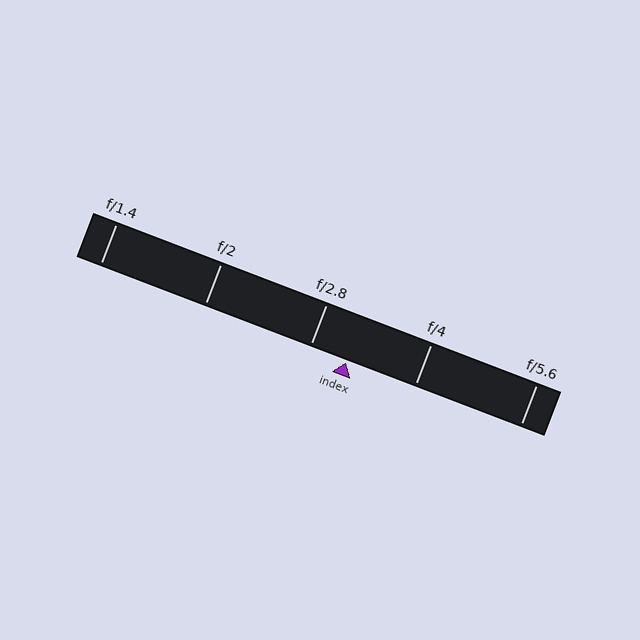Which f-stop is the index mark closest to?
The index mark is closest to f/2.8.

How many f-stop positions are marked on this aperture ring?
There are 5 f-stop positions marked.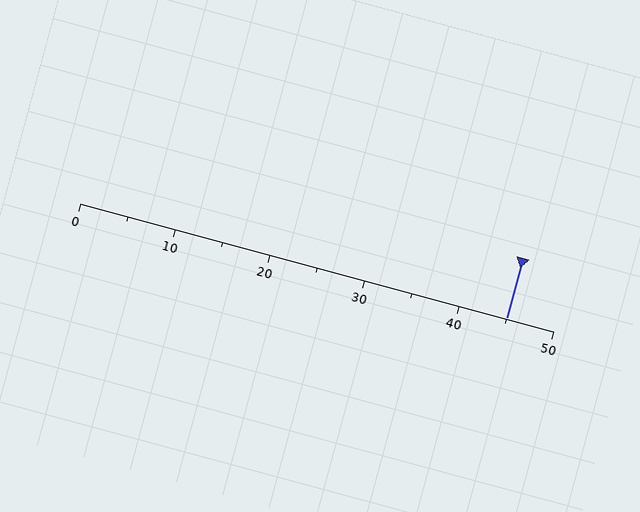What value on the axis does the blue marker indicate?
The marker indicates approximately 45.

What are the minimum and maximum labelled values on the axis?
The axis runs from 0 to 50.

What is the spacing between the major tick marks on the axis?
The major ticks are spaced 10 apart.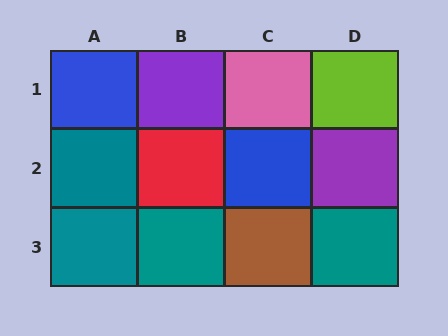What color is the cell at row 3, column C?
Brown.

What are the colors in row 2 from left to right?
Teal, red, blue, purple.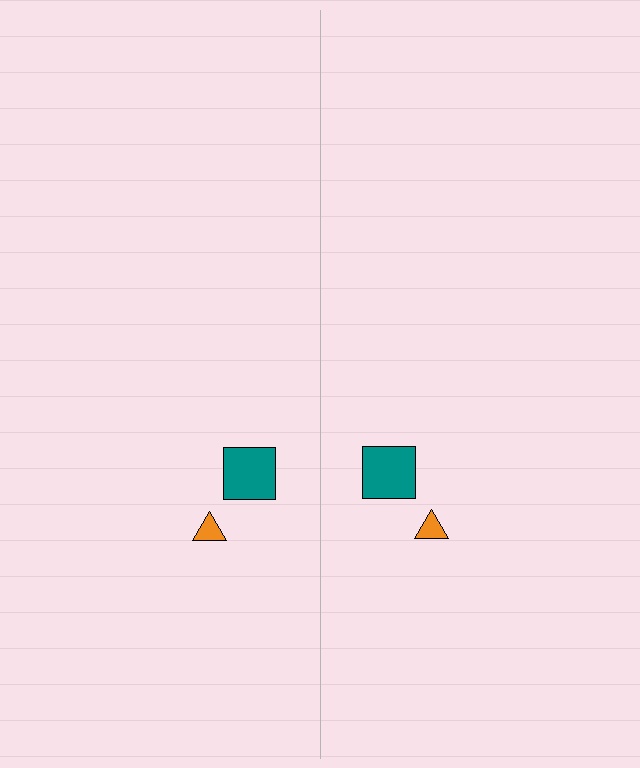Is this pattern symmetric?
Yes, this pattern has bilateral (reflection) symmetry.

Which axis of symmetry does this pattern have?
The pattern has a vertical axis of symmetry running through the center of the image.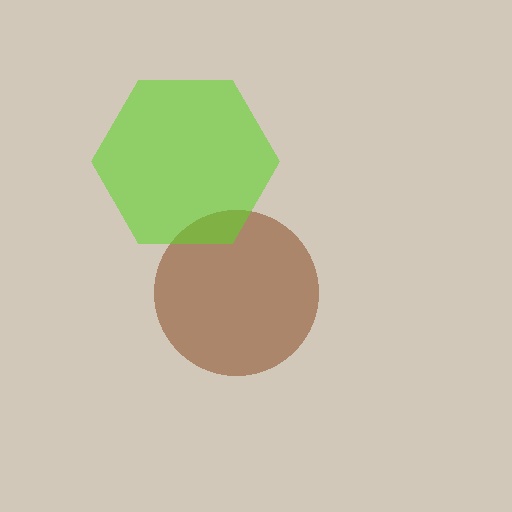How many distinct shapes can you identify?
There are 2 distinct shapes: a brown circle, a lime hexagon.